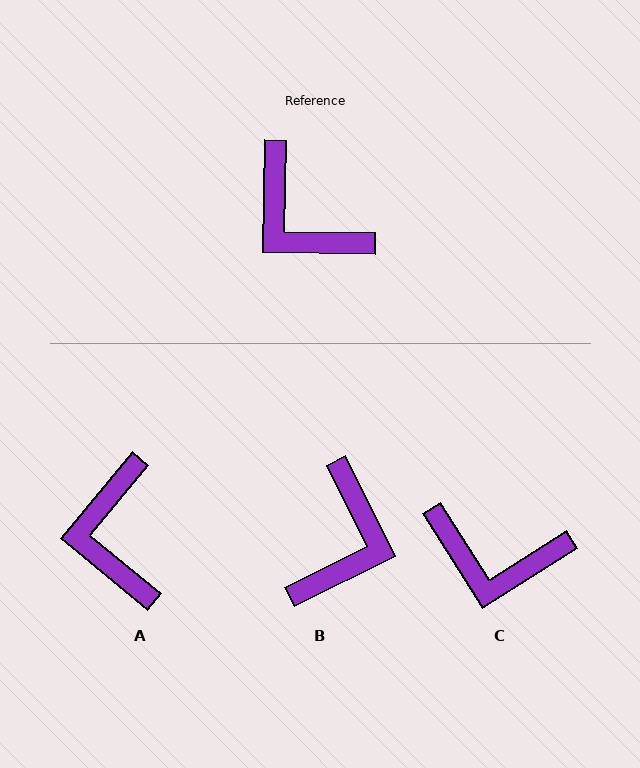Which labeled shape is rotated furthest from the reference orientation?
B, about 117 degrees away.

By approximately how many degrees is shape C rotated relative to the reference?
Approximately 34 degrees counter-clockwise.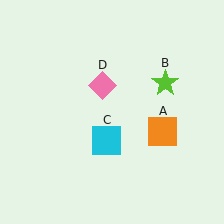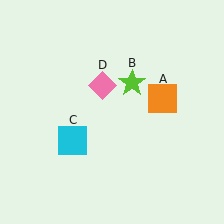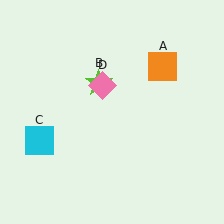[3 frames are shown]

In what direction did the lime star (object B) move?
The lime star (object B) moved left.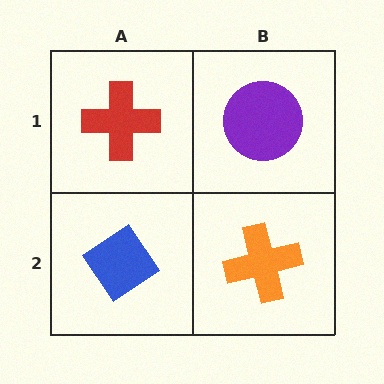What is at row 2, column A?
A blue diamond.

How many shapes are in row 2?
2 shapes.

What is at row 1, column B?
A purple circle.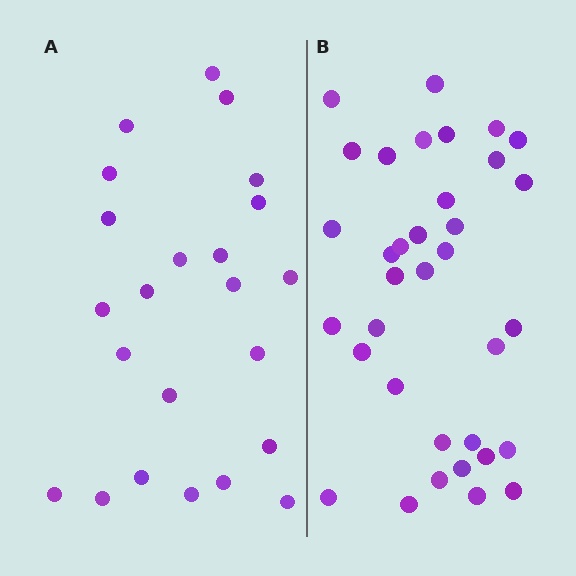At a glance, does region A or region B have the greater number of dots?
Region B (the right region) has more dots.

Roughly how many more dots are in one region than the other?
Region B has roughly 12 or so more dots than region A.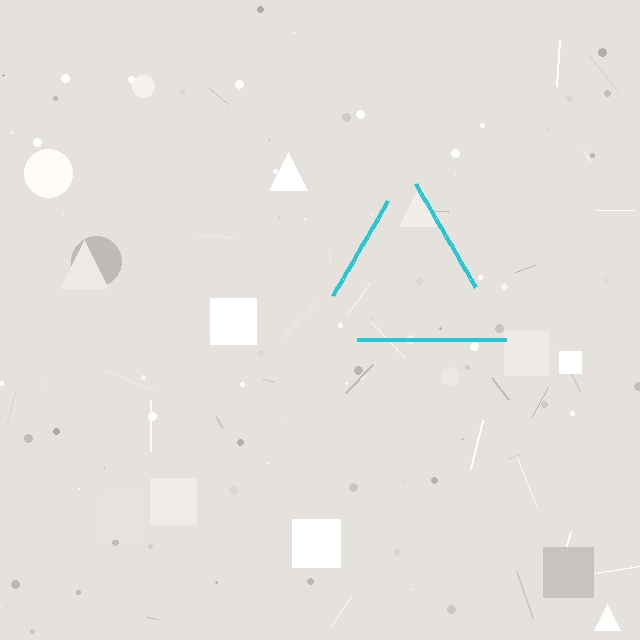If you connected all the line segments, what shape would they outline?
They would outline a triangle.